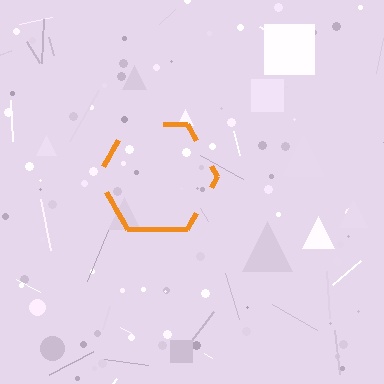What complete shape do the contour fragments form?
The contour fragments form a hexagon.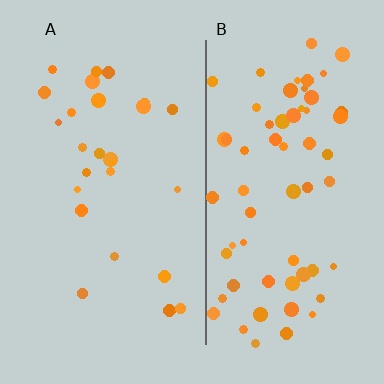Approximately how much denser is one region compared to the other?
Approximately 2.4× — region B over region A.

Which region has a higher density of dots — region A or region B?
B (the right).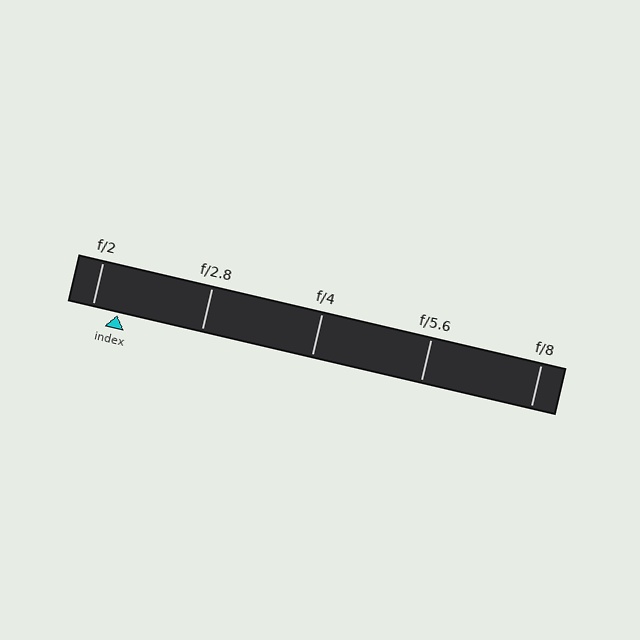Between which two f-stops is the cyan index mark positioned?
The index mark is between f/2 and f/2.8.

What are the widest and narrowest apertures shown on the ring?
The widest aperture shown is f/2 and the narrowest is f/8.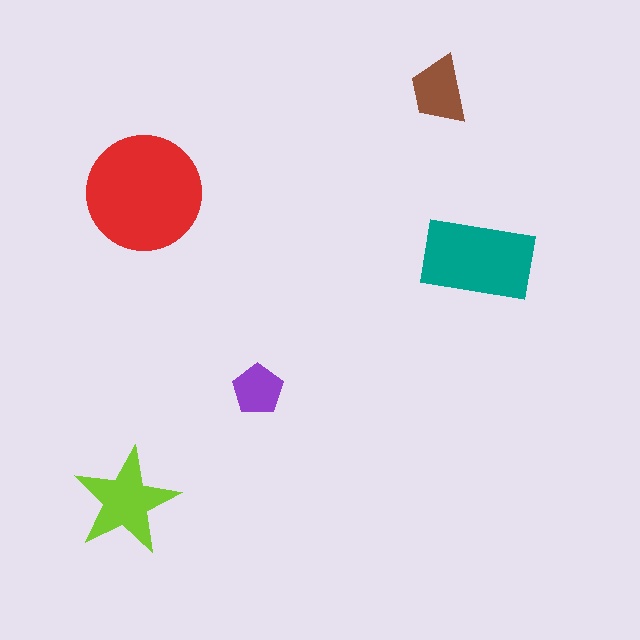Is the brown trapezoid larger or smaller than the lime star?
Smaller.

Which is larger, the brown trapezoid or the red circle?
The red circle.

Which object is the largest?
The red circle.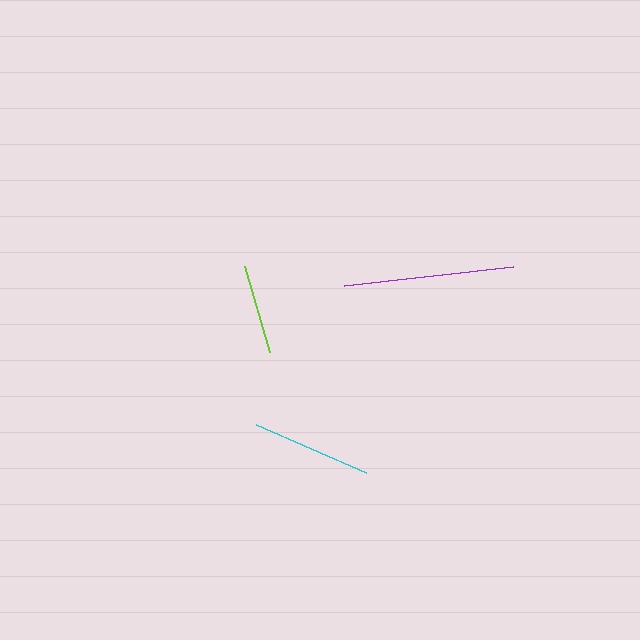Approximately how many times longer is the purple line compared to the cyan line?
The purple line is approximately 1.4 times the length of the cyan line.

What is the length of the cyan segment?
The cyan segment is approximately 121 pixels long.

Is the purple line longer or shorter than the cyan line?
The purple line is longer than the cyan line.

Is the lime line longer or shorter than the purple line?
The purple line is longer than the lime line.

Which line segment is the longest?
The purple line is the longest at approximately 170 pixels.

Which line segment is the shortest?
The lime line is the shortest at approximately 89 pixels.